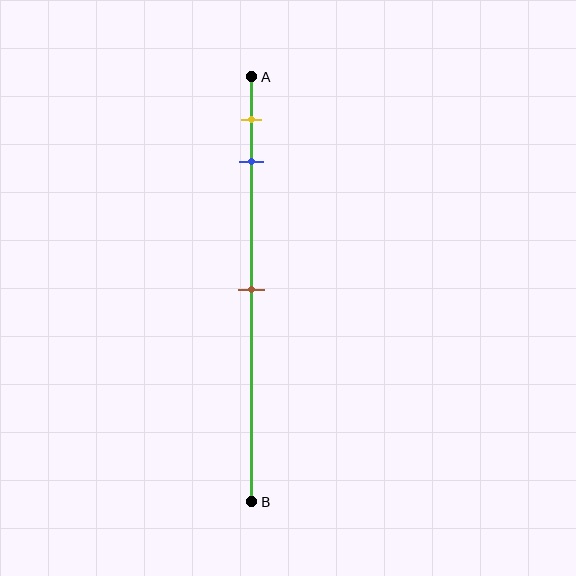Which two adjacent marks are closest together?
The yellow and blue marks are the closest adjacent pair.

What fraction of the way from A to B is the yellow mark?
The yellow mark is approximately 10% (0.1) of the way from A to B.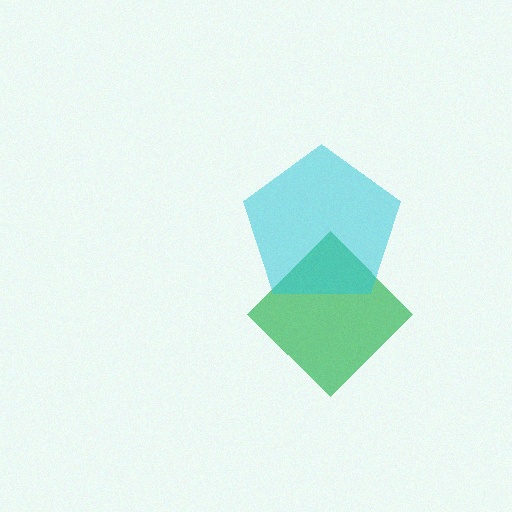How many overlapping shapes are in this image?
There are 2 overlapping shapes in the image.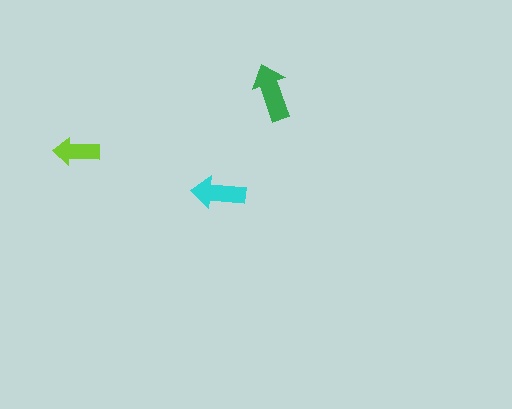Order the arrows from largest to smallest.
the green one, the cyan one, the lime one.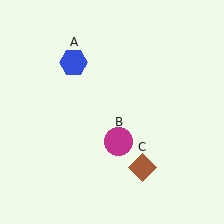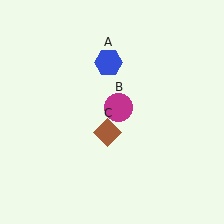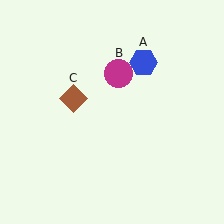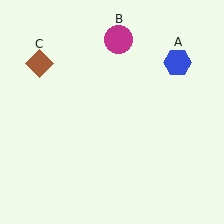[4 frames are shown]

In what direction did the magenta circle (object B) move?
The magenta circle (object B) moved up.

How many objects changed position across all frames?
3 objects changed position: blue hexagon (object A), magenta circle (object B), brown diamond (object C).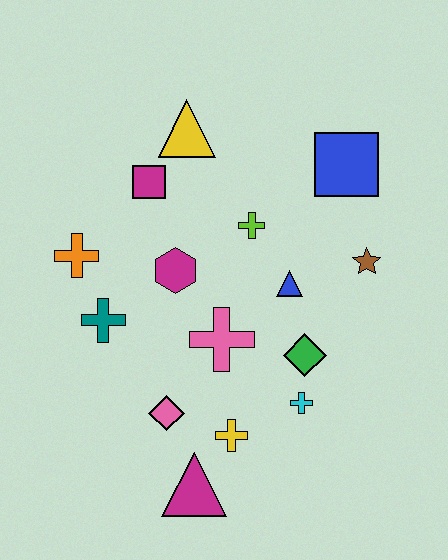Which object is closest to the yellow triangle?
The magenta square is closest to the yellow triangle.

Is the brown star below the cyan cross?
No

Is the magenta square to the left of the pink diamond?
Yes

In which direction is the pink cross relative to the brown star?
The pink cross is to the left of the brown star.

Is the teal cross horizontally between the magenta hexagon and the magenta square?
No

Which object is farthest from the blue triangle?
The magenta triangle is farthest from the blue triangle.